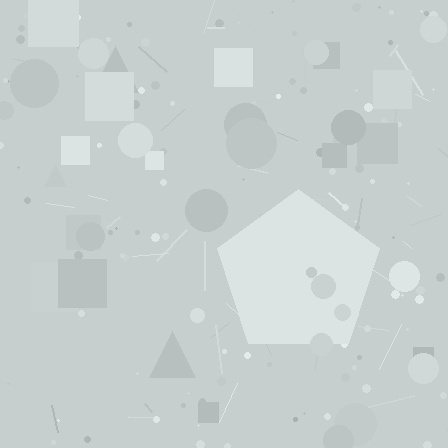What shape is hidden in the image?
A pentagon is hidden in the image.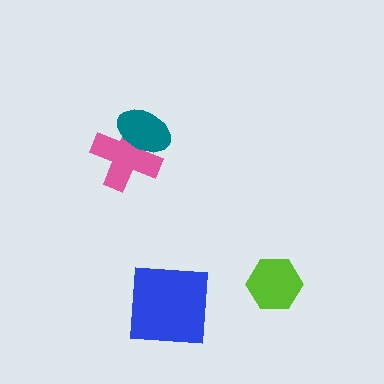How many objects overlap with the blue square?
0 objects overlap with the blue square.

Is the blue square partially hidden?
No, no other shape covers it.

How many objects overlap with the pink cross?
1 object overlaps with the pink cross.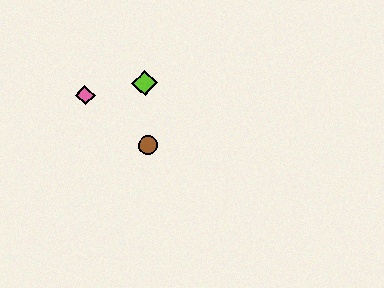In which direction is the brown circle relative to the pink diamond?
The brown circle is to the right of the pink diamond.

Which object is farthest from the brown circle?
The pink diamond is farthest from the brown circle.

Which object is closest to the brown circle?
The lime diamond is closest to the brown circle.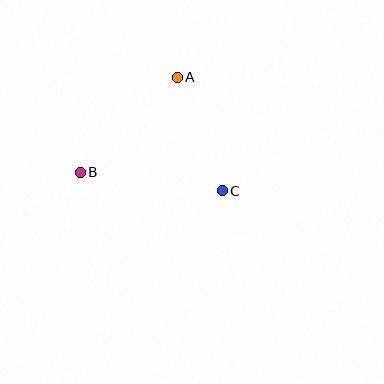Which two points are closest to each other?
Points A and C are closest to each other.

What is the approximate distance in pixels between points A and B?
The distance between A and B is approximately 136 pixels.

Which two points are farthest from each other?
Points B and C are farthest from each other.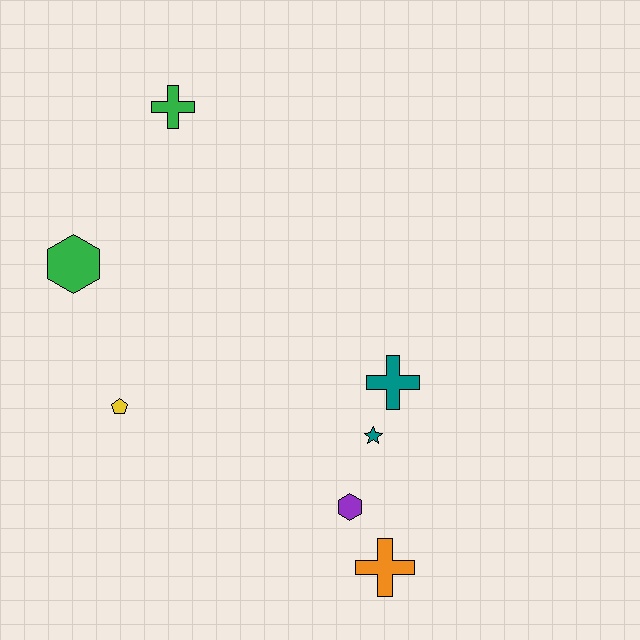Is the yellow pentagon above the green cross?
No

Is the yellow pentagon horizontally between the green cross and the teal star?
No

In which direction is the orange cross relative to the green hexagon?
The orange cross is to the right of the green hexagon.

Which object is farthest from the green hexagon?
The orange cross is farthest from the green hexagon.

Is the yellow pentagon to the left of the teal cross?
Yes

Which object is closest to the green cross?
The green hexagon is closest to the green cross.